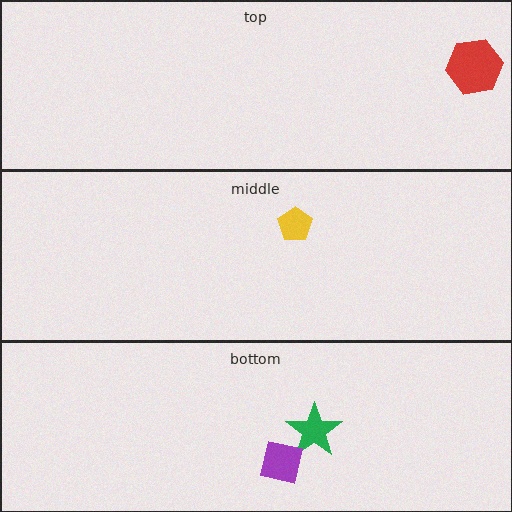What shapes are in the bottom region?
The green star, the purple square.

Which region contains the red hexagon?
The top region.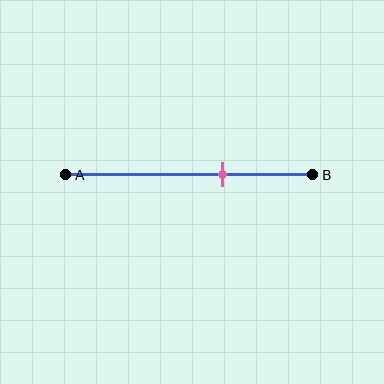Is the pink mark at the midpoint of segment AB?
No, the mark is at about 65% from A, not at the 50% midpoint.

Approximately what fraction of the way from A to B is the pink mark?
The pink mark is approximately 65% of the way from A to B.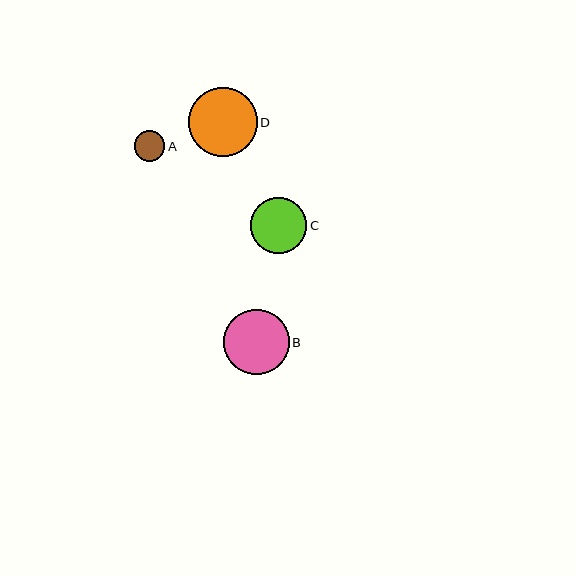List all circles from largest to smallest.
From largest to smallest: D, B, C, A.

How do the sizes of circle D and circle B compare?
Circle D and circle B are approximately the same size.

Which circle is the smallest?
Circle A is the smallest with a size of approximately 30 pixels.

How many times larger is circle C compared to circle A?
Circle C is approximately 1.8 times the size of circle A.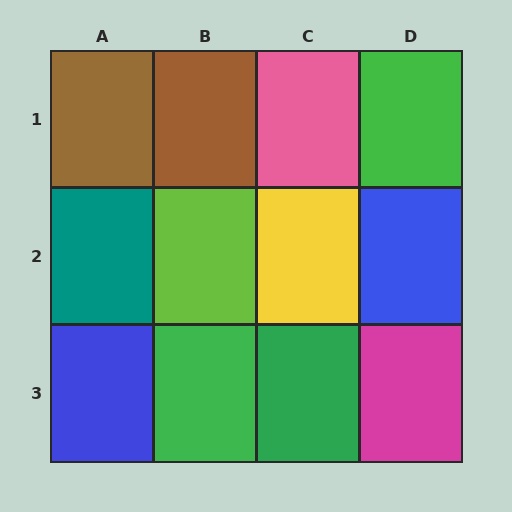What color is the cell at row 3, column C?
Green.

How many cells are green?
3 cells are green.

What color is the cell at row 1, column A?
Brown.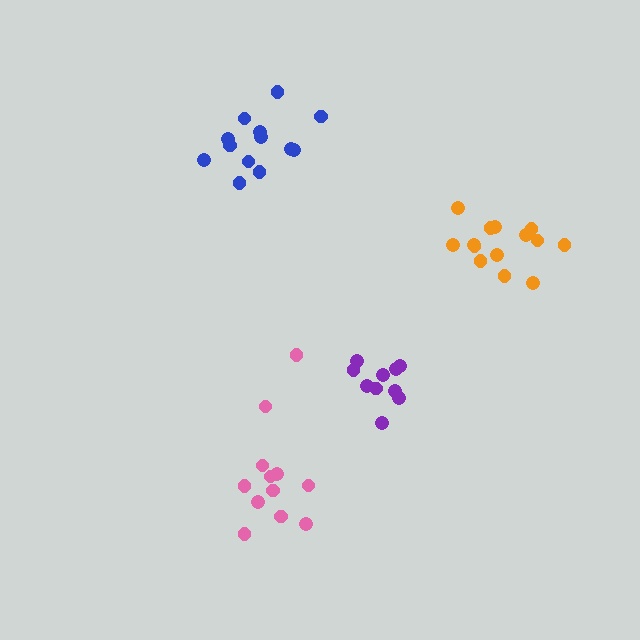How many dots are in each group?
Group 1: 10 dots, Group 2: 12 dots, Group 3: 14 dots, Group 4: 13 dots (49 total).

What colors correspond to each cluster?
The clusters are colored: purple, pink, orange, blue.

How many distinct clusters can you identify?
There are 4 distinct clusters.